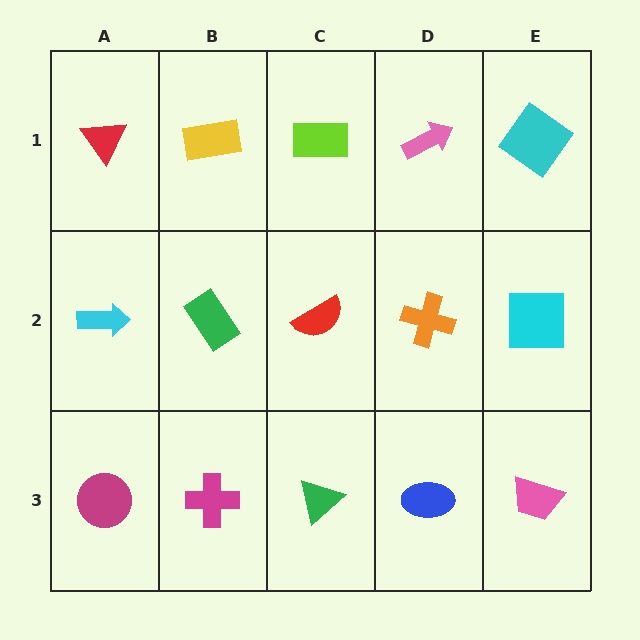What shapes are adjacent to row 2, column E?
A cyan diamond (row 1, column E), a pink trapezoid (row 3, column E), an orange cross (row 2, column D).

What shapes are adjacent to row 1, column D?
An orange cross (row 2, column D), a lime rectangle (row 1, column C), a cyan diamond (row 1, column E).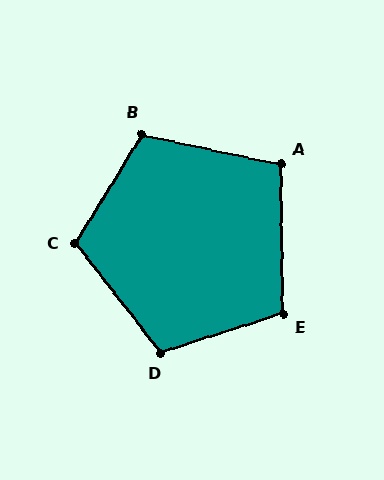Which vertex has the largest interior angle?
C, at approximately 111 degrees.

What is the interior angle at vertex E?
Approximately 107 degrees (obtuse).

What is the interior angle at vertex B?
Approximately 109 degrees (obtuse).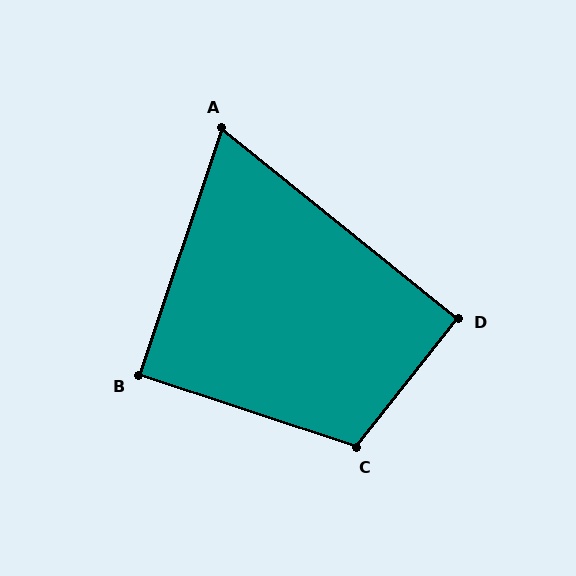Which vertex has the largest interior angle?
C, at approximately 110 degrees.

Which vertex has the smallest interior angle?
A, at approximately 70 degrees.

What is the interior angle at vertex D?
Approximately 90 degrees (approximately right).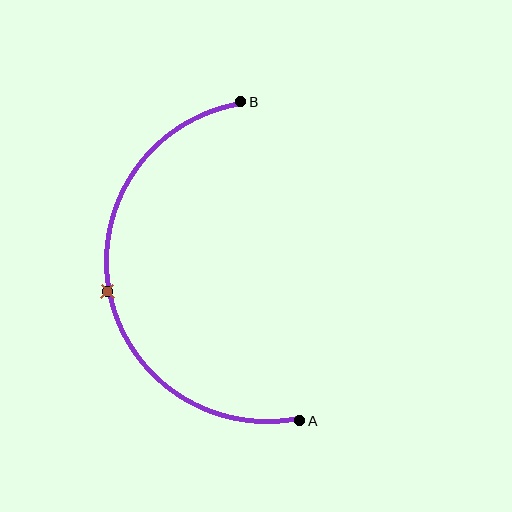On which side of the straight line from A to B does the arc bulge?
The arc bulges to the left of the straight line connecting A and B.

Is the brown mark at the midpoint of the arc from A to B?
Yes. The brown mark lies on the arc at equal arc-length from both A and B — it is the arc midpoint.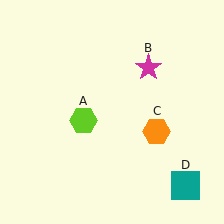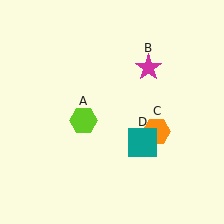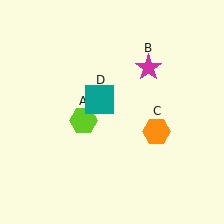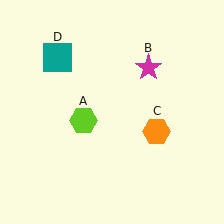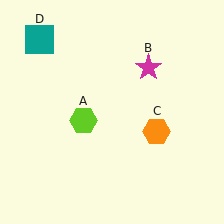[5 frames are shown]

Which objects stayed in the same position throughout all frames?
Lime hexagon (object A) and magenta star (object B) and orange hexagon (object C) remained stationary.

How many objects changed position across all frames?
1 object changed position: teal square (object D).